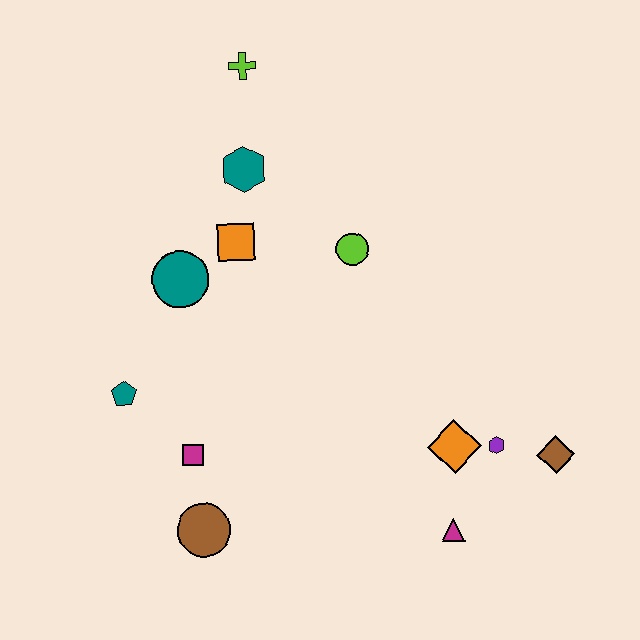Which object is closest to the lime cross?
The teal hexagon is closest to the lime cross.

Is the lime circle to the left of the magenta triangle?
Yes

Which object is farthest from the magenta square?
The lime cross is farthest from the magenta square.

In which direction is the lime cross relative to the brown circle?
The lime cross is above the brown circle.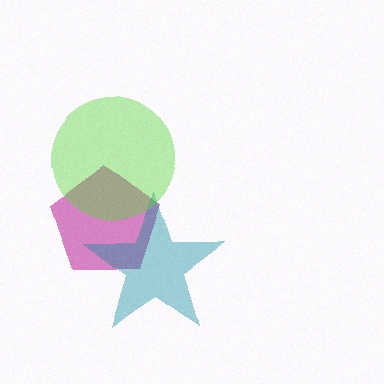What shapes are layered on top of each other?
The layered shapes are: a magenta pentagon, a teal star, a lime circle.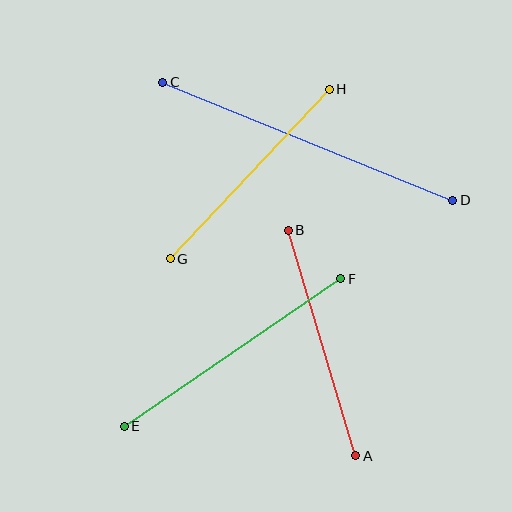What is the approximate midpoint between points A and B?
The midpoint is at approximately (322, 343) pixels.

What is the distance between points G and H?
The distance is approximately 232 pixels.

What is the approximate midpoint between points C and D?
The midpoint is at approximately (308, 141) pixels.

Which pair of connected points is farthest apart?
Points C and D are farthest apart.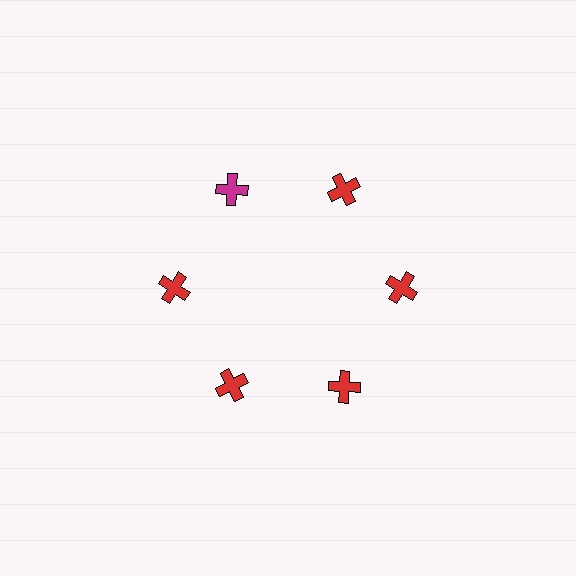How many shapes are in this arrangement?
There are 6 shapes arranged in a ring pattern.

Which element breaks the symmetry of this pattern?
The magenta cross at roughly the 11 o'clock position breaks the symmetry. All other shapes are red crosses.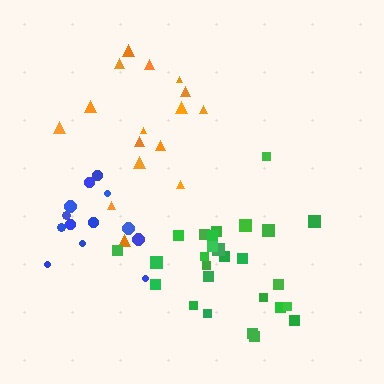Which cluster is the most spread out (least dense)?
Orange.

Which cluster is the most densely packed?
Green.